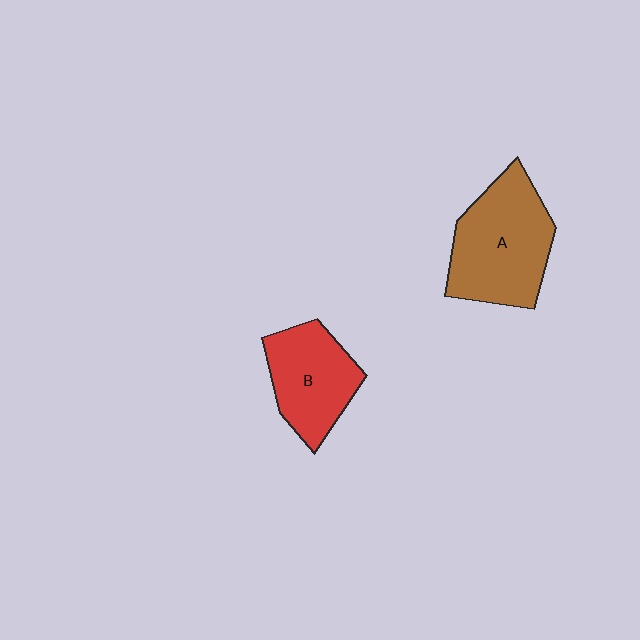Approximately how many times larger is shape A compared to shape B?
Approximately 1.4 times.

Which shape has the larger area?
Shape A (brown).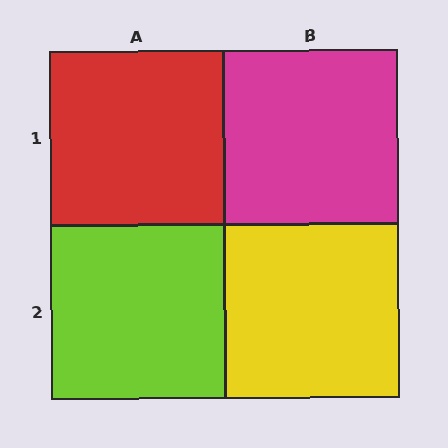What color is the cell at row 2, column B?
Yellow.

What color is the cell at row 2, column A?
Lime.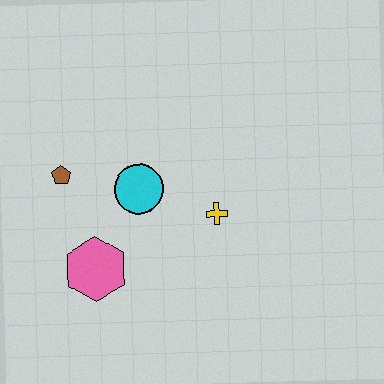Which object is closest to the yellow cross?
The cyan circle is closest to the yellow cross.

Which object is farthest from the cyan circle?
The pink hexagon is farthest from the cyan circle.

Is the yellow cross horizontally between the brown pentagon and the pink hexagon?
No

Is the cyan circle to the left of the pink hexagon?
No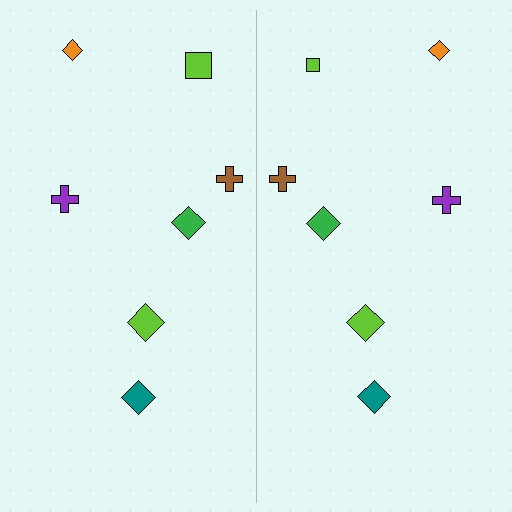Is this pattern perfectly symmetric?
No, the pattern is not perfectly symmetric. The lime square on the right side has a different size than its mirror counterpart.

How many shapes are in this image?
There are 14 shapes in this image.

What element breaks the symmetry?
The lime square on the right side has a different size than its mirror counterpart.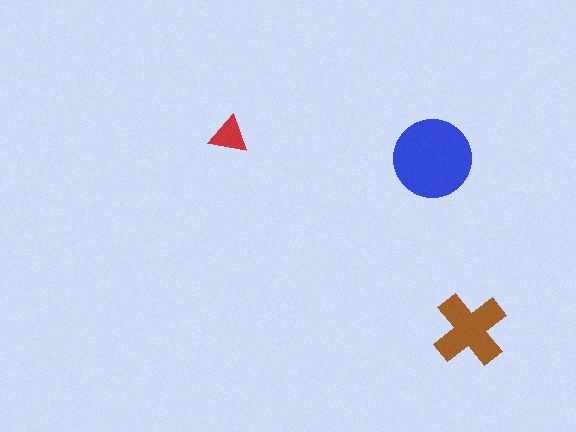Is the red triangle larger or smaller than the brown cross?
Smaller.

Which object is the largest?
The blue circle.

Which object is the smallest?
The red triangle.